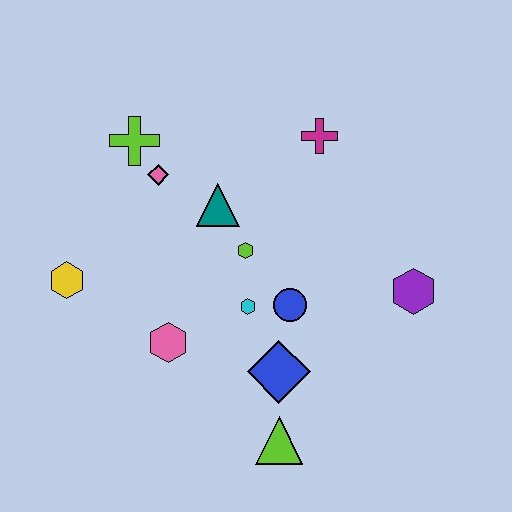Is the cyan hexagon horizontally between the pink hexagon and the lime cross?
No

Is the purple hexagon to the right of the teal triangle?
Yes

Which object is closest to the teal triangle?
The lime hexagon is closest to the teal triangle.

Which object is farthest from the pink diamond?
The lime triangle is farthest from the pink diamond.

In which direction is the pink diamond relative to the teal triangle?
The pink diamond is to the left of the teal triangle.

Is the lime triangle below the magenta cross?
Yes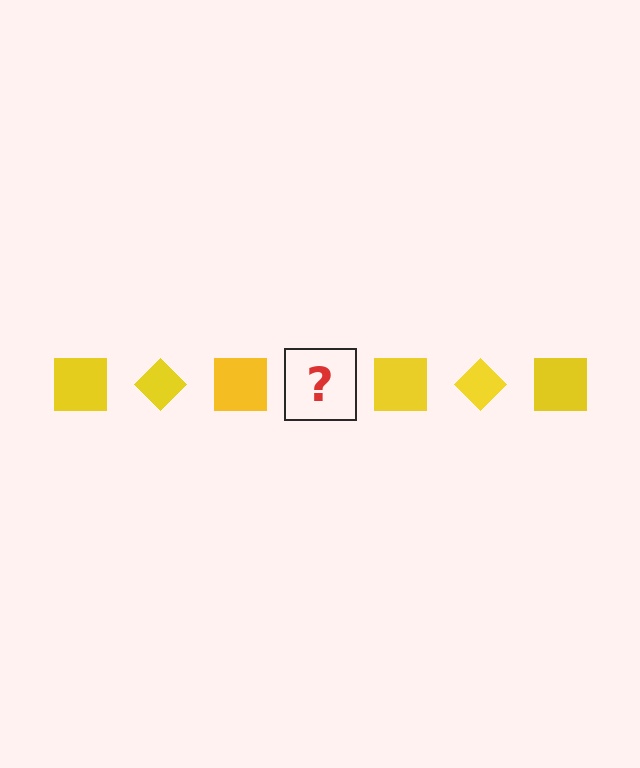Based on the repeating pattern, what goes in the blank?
The blank should be a yellow diamond.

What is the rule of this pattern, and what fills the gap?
The rule is that the pattern cycles through square, diamond shapes in yellow. The gap should be filled with a yellow diamond.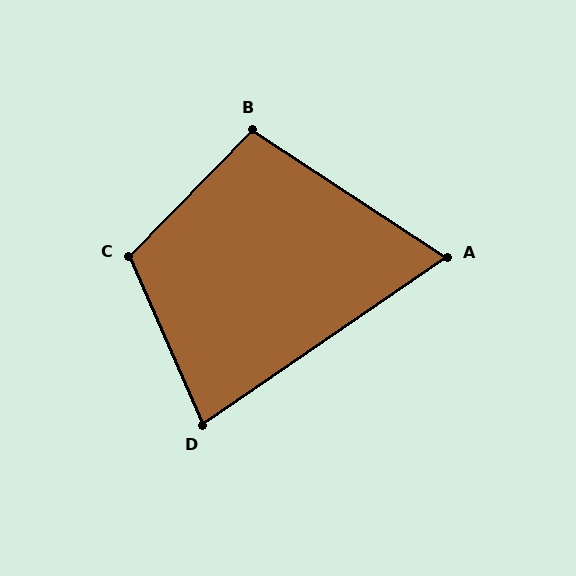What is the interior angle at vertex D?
Approximately 79 degrees (acute).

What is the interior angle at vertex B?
Approximately 101 degrees (obtuse).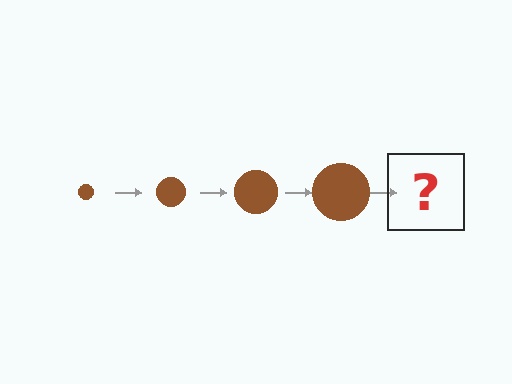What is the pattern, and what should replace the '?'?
The pattern is that the circle gets progressively larger each step. The '?' should be a brown circle, larger than the previous one.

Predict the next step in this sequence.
The next step is a brown circle, larger than the previous one.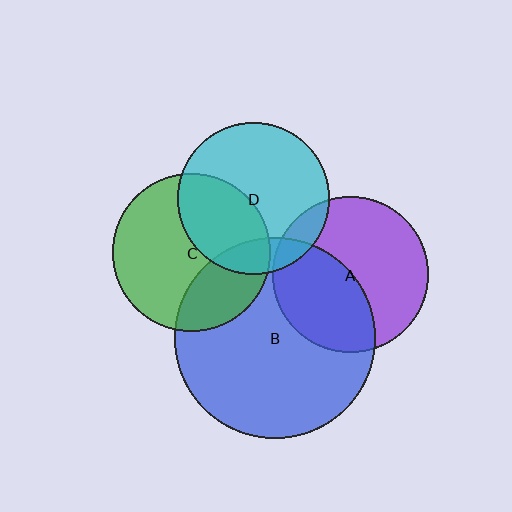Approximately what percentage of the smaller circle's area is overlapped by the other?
Approximately 45%.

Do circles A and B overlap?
Yes.